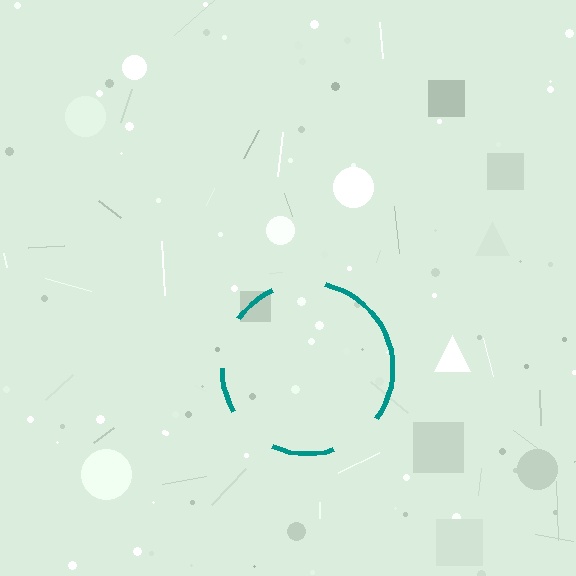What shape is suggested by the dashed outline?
The dashed outline suggests a circle.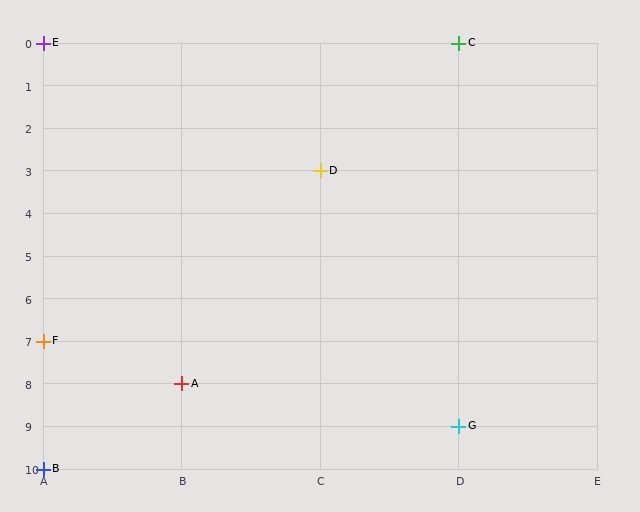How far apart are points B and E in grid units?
Points B and E are 10 rows apart.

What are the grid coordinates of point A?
Point A is at grid coordinates (B, 8).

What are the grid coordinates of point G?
Point G is at grid coordinates (D, 9).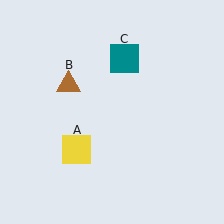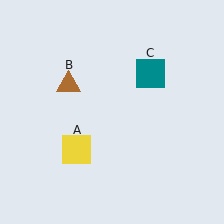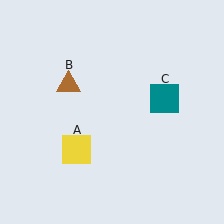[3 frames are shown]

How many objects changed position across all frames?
1 object changed position: teal square (object C).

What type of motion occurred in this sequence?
The teal square (object C) rotated clockwise around the center of the scene.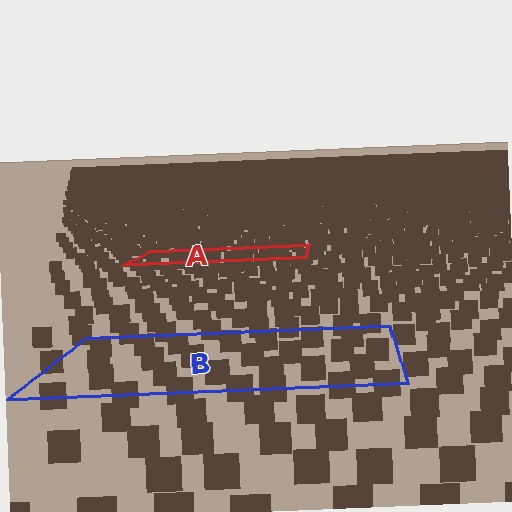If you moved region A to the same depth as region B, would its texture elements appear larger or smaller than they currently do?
They would appear larger. At a closer depth, the same texture elements are projected at a bigger on-screen size.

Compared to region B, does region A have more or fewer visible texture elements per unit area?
Region A has more texture elements per unit area — they are packed more densely because it is farther away.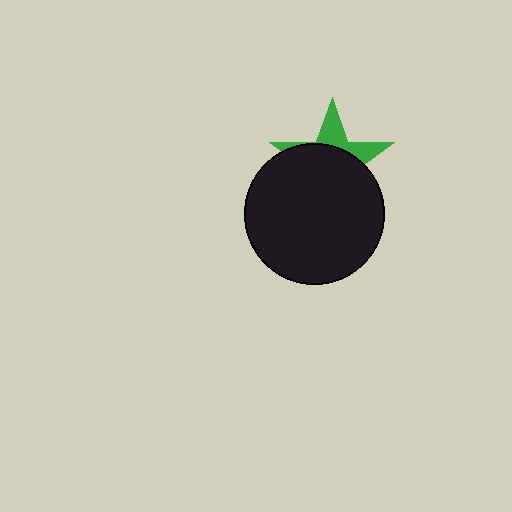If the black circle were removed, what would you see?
You would see the complete green star.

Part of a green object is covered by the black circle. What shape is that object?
It is a star.